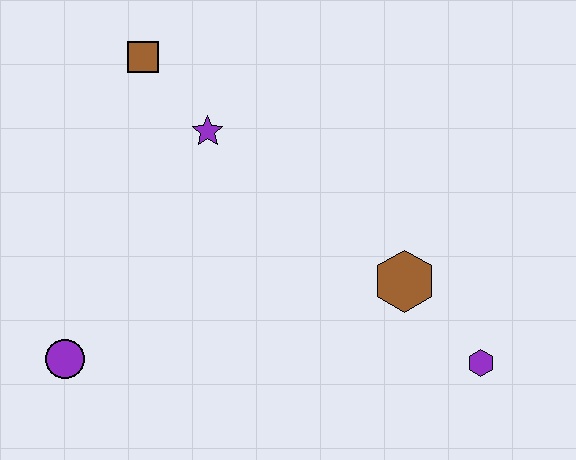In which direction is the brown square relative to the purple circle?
The brown square is above the purple circle.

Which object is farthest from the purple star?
The purple hexagon is farthest from the purple star.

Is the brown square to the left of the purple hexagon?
Yes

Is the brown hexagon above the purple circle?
Yes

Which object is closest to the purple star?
The brown square is closest to the purple star.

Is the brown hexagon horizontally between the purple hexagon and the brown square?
Yes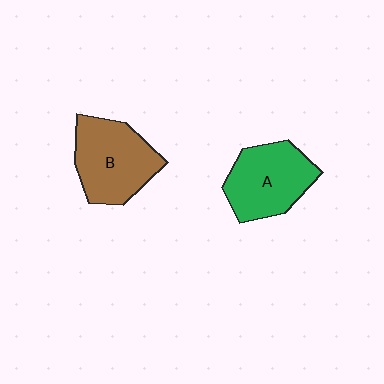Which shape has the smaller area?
Shape A (green).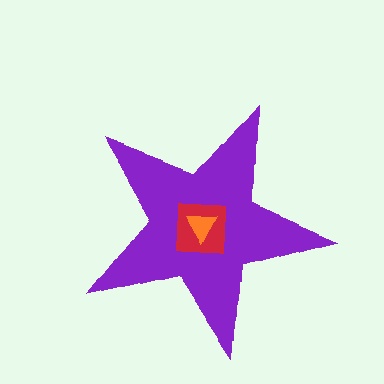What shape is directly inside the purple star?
The red square.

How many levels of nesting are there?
3.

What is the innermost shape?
The orange triangle.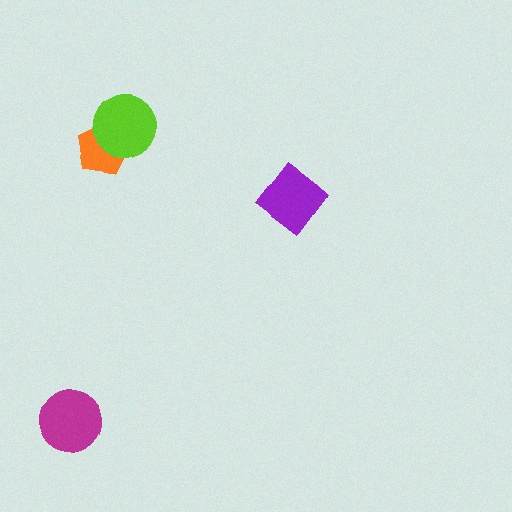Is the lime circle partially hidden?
No, no other shape covers it.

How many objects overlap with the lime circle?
1 object overlaps with the lime circle.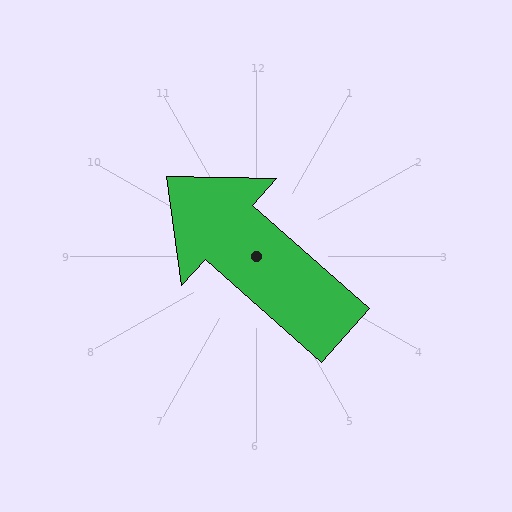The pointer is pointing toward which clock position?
Roughly 10 o'clock.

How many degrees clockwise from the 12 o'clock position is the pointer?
Approximately 312 degrees.